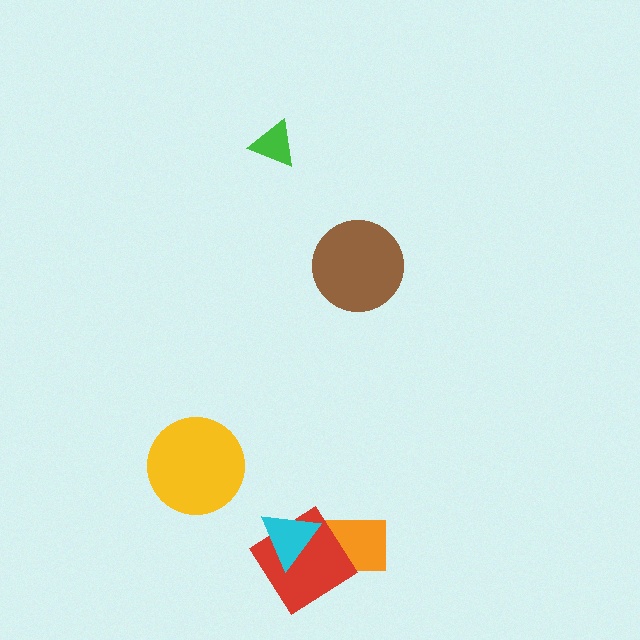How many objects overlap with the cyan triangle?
2 objects overlap with the cyan triangle.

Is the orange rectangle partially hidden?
Yes, it is partially covered by another shape.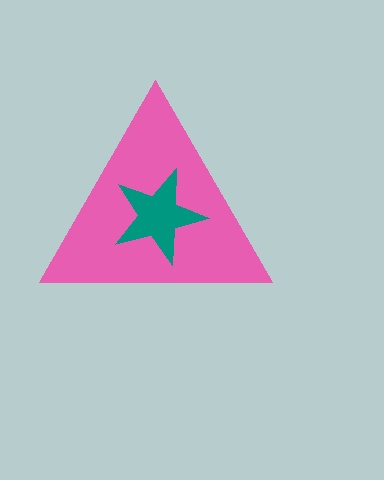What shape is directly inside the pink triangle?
The teal star.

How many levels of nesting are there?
2.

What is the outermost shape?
The pink triangle.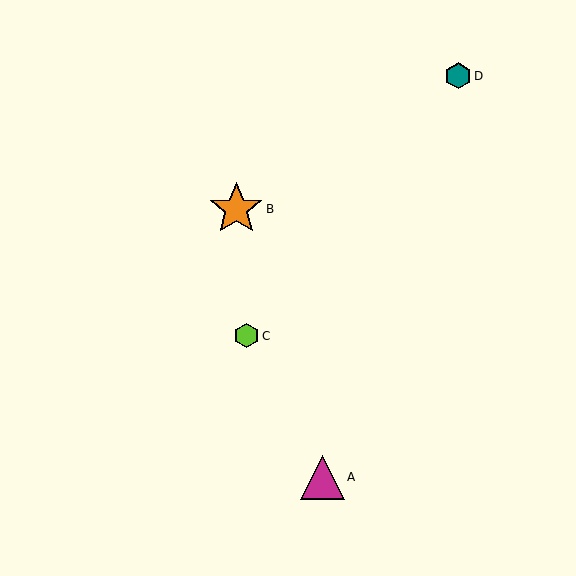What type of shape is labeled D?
Shape D is a teal hexagon.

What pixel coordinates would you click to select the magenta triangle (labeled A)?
Click at (322, 477) to select the magenta triangle A.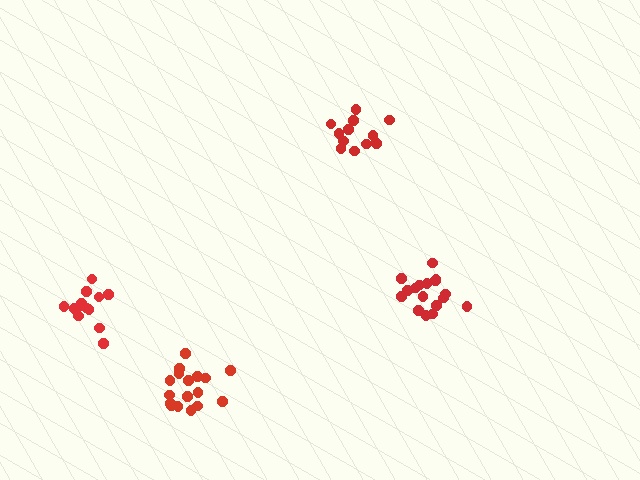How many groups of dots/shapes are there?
There are 4 groups.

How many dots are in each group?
Group 1: 17 dots, Group 2: 17 dots, Group 3: 12 dots, Group 4: 13 dots (59 total).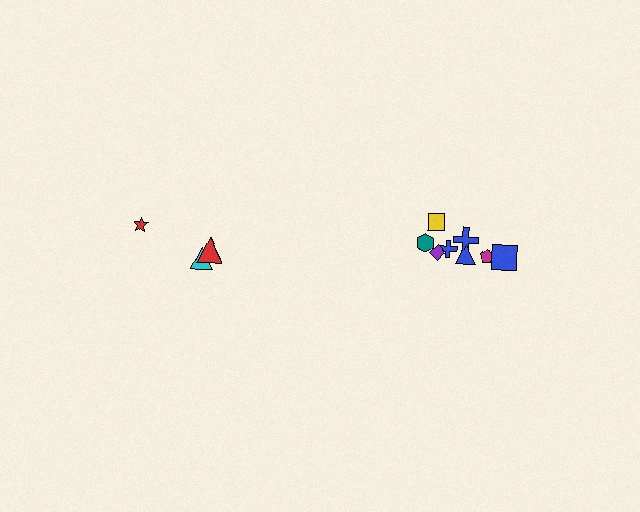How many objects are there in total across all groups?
There are 12 objects.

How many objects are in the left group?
There are 4 objects.